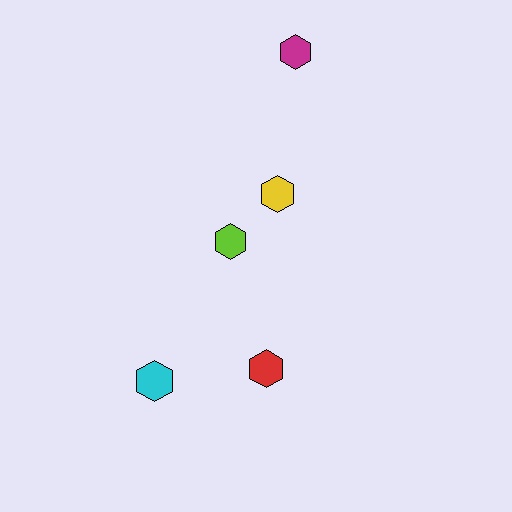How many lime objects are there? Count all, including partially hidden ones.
There is 1 lime object.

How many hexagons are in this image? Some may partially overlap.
There are 5 hexagons.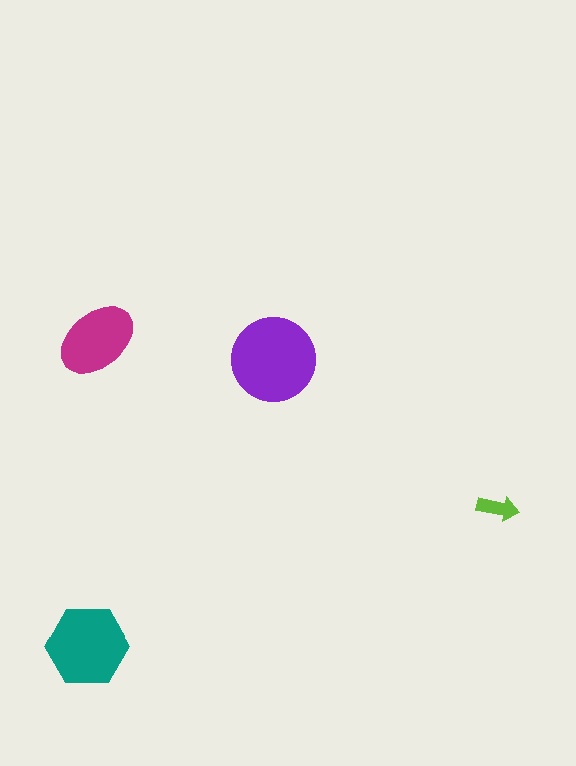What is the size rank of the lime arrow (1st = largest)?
4th.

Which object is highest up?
The magenta ellipse is topmost.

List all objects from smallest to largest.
The lime arrow, the magenta ellipse, the teal hexagon, the purple circle.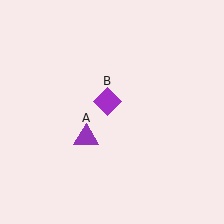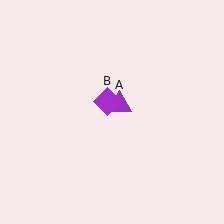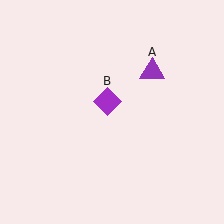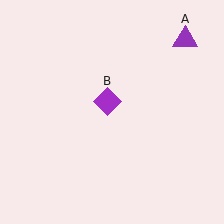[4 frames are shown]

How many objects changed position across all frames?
1 object changed position: purple triangle (object A).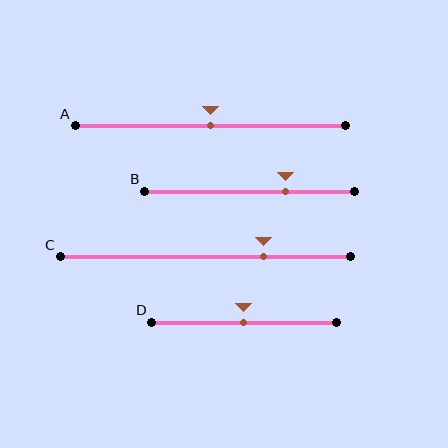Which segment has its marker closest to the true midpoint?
Segment A has its marker closest to the true midpoint.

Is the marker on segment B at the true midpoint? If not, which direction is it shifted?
No, the marker on segment B is shifted to the right by about 17% of the segment length.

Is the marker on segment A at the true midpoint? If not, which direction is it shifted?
Yes, the marker on segment A is at the true midpoint.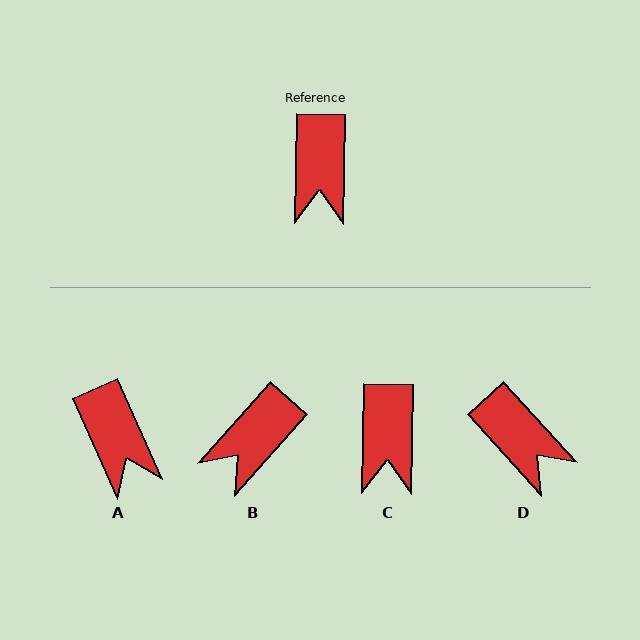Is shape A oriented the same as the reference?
No, it is off by about 25 degrees.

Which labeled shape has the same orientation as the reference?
C.